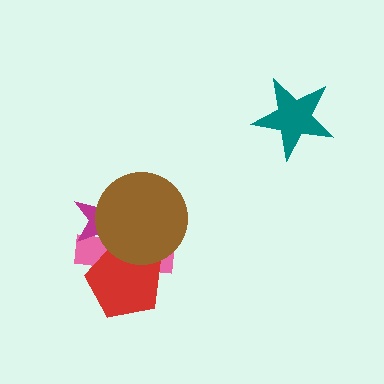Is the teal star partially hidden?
No, no other shape covers it.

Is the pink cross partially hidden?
Yes, it is partially covered by another shape.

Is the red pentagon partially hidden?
Yes, it is partially covered by another shape.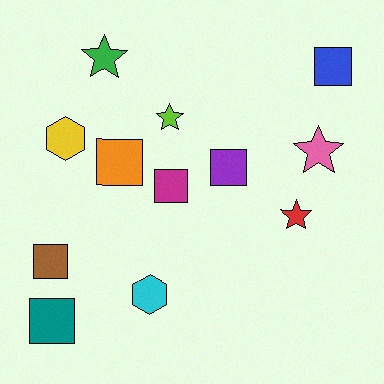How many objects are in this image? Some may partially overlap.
There are 12 objects.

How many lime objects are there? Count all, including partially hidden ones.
There is 1 lime object.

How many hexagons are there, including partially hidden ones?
There are 2 hexagons.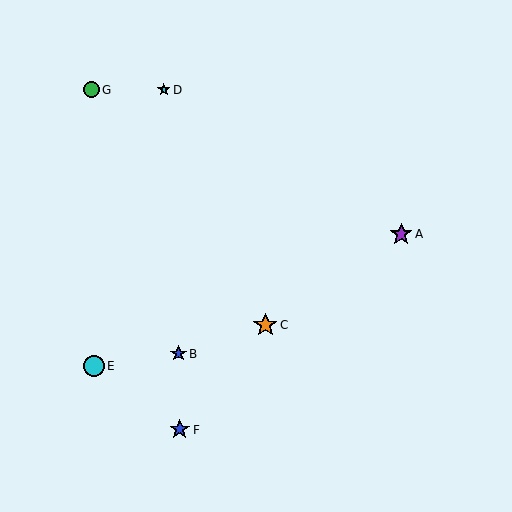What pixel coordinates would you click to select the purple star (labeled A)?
Click at (401, 234) to select the purple star A.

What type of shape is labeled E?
Shape E is a cyan circle.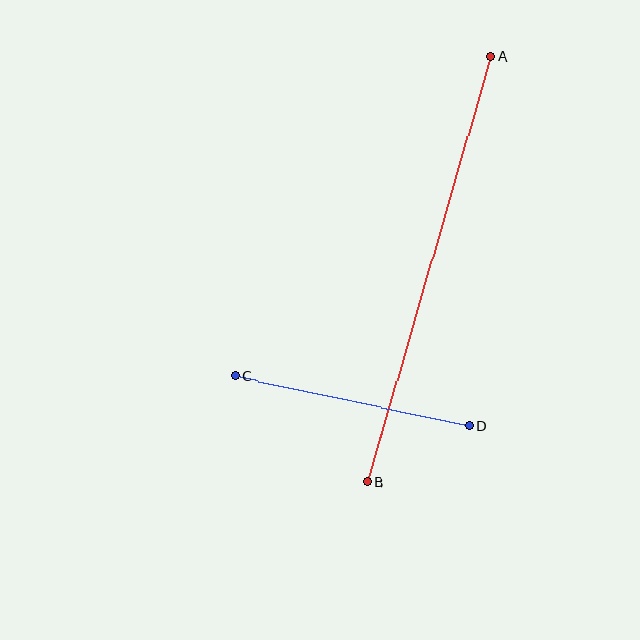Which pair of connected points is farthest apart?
Points A and B are farthest apart.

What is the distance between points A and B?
The distance is approximately 443 pixels.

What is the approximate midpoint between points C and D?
The midpoint is at approximately (352, 401) pixels.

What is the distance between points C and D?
The distance is approximately 240 pixels.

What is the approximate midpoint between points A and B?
The midpoint is at approximately (429, 269) pixels.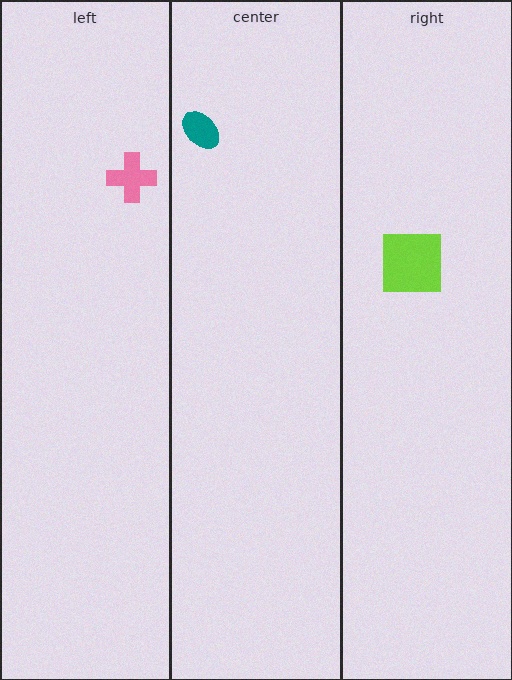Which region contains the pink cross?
The left region.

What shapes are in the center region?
The teal ellipse.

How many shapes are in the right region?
1.